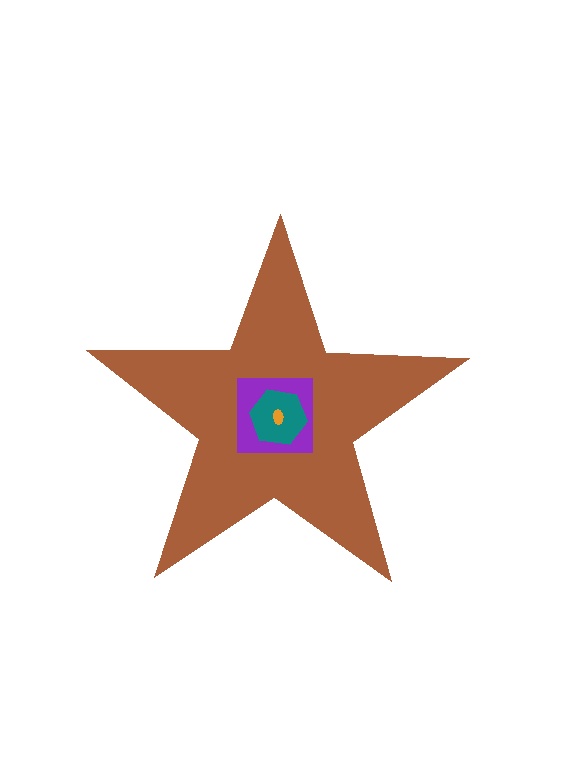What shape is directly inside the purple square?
The teal hexagon.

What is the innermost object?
The orange ellipse.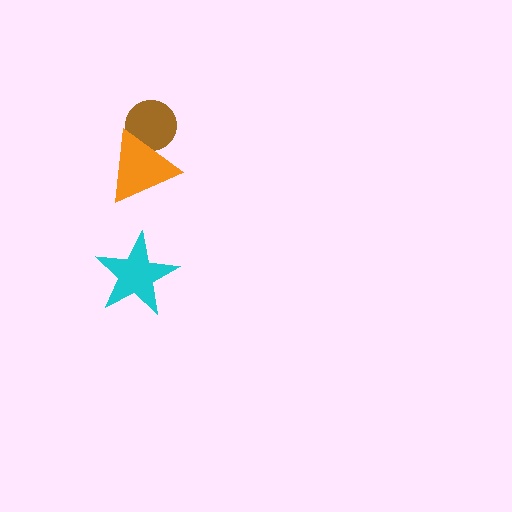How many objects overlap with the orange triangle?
1 object overlaps with the orange triangle.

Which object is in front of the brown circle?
The orange triangle is in front of the brown circle.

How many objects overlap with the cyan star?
0 objects overlap with the cyan star.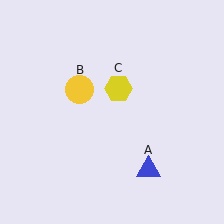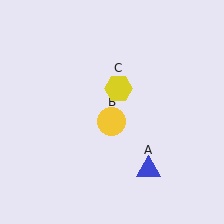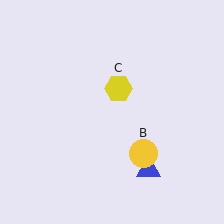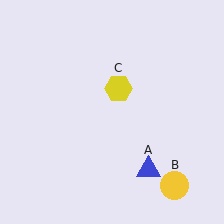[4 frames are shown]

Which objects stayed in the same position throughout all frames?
Blue triangle (object A) and yellow hexagon (object C) remained stationary.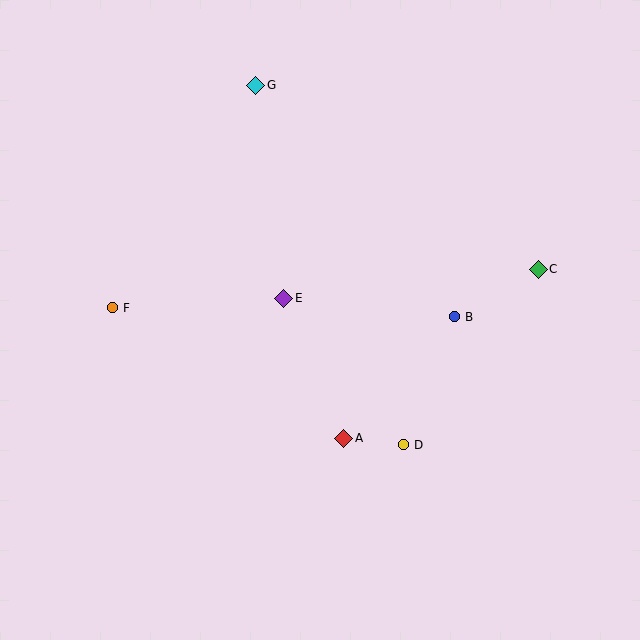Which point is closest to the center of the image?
Point E at (284, 298) is closest to the center.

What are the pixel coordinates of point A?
Point A is at (344, 438).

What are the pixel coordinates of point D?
Point D is at (403, 445).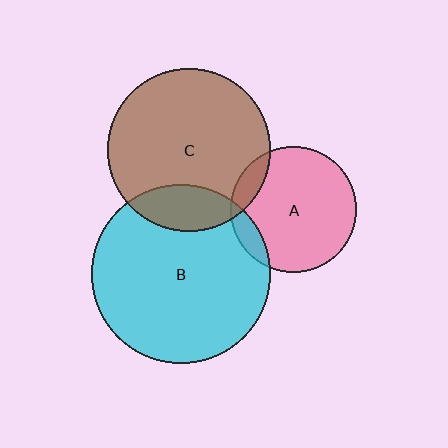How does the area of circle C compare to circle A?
Approximately 1.7 times.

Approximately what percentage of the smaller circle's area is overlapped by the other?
Approximately 10%.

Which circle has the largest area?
Circle B (cyan).